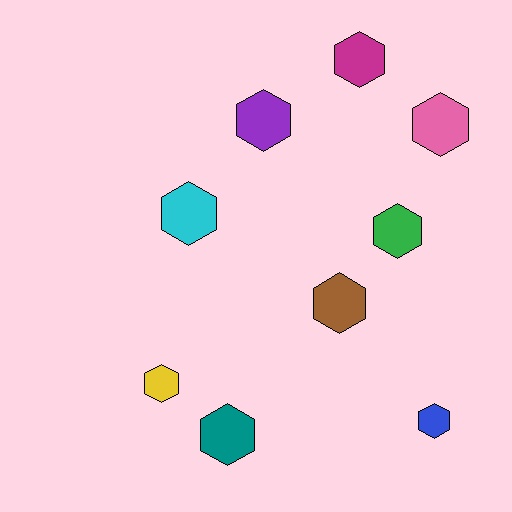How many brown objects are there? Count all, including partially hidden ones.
There is 1 brown object.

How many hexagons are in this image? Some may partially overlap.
There are 9 hexagons.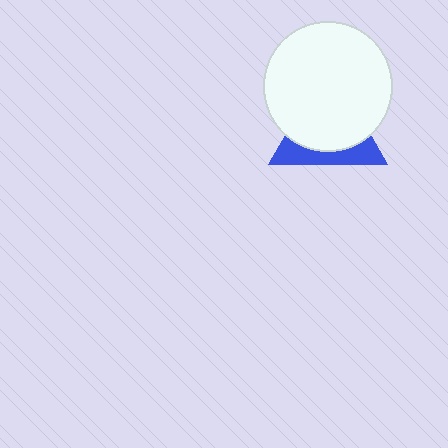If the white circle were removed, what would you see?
You would see the complete blue triangle.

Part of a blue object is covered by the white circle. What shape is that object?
It is a triangle.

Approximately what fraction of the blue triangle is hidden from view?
Roughly 66% of the blue triangle is hidden behind the white circle.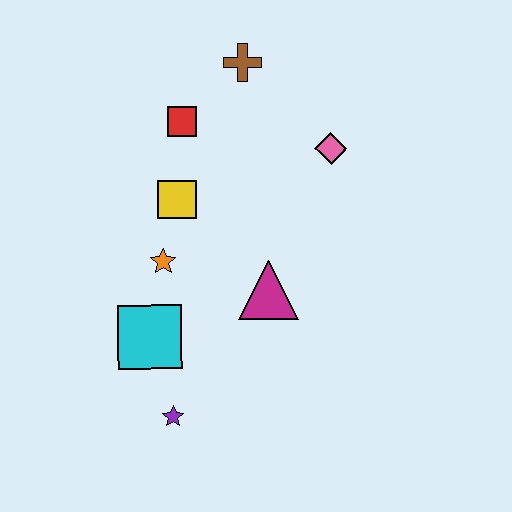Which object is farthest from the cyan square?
The brown cross is farthest from the cyan square.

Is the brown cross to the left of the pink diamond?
Yes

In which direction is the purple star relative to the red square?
The purple star is below the red square.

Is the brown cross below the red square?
No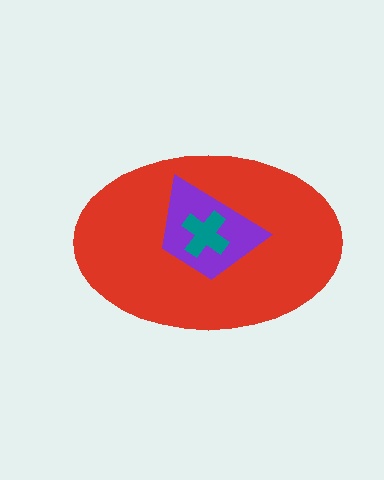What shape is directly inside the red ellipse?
The purple trapezoid.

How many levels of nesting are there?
3.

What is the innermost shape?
The teal cross.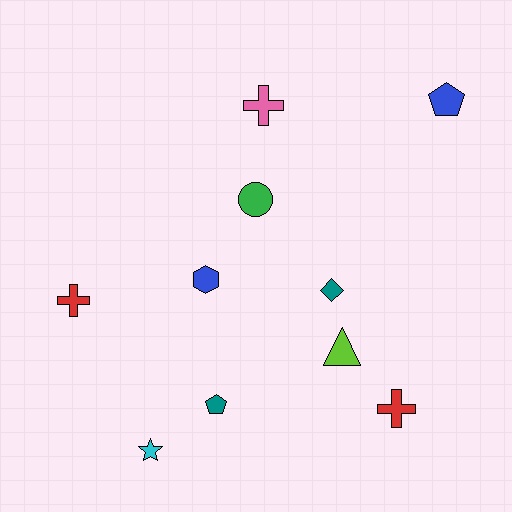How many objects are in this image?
There are 10 objects.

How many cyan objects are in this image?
There is 1 cyan object.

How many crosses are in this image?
There are 3 crosses.